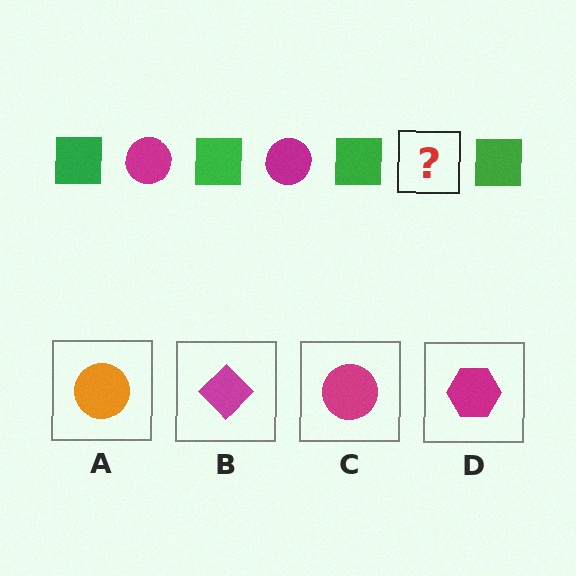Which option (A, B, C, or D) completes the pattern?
C.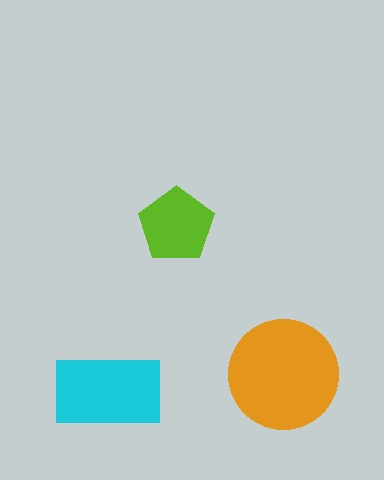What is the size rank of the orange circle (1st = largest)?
1st.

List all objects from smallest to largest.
The lime pentagon, the cyan rectangle, the orange circle.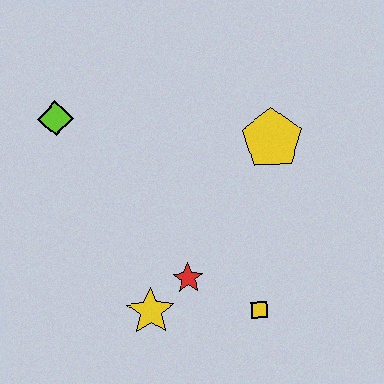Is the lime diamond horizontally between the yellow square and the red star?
No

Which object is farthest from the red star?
The lime diamond is farthest from the red star.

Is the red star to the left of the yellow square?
Yes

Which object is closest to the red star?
The yellow star is closest to the red star.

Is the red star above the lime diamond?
No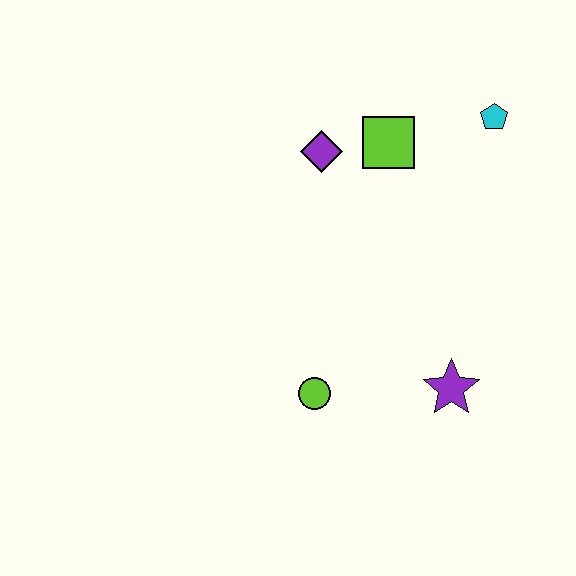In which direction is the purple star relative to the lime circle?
The purple star is to the right of the lime circle.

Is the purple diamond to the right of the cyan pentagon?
No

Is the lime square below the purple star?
No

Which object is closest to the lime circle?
The purple star is closest to the lime circle.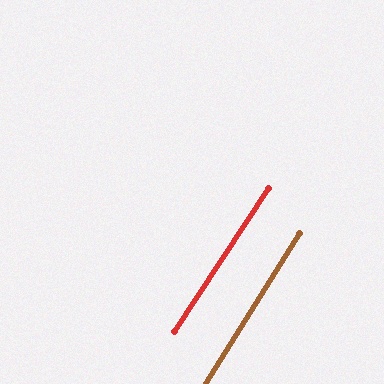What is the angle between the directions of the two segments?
Approximately 2 degrees.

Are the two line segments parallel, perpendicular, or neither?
Parallel — their directions differ by only 1.5°.